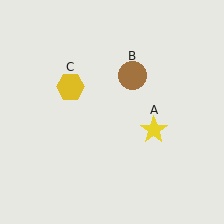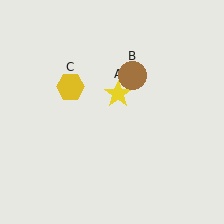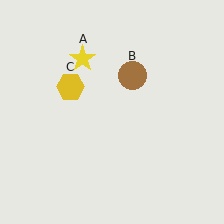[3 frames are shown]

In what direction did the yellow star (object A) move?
The yellow star (object A) moved up and to the left.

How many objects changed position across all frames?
1 object changed position: yellow star (object A).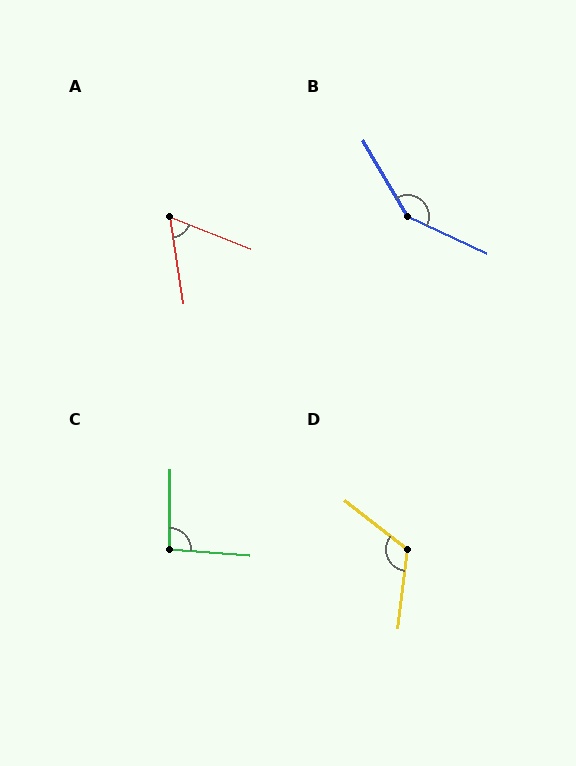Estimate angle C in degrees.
Approximately 94 degrees.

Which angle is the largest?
B, at approximately 145 degrees.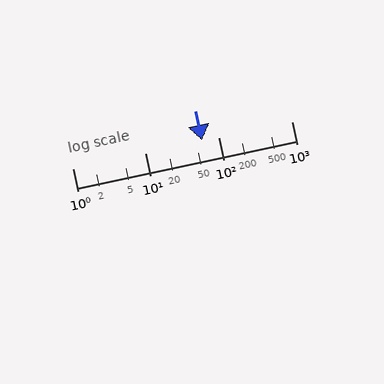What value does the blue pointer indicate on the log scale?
The pointer indicates approximately 59.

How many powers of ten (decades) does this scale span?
The scale spans 3 decades, from 1 to 1000.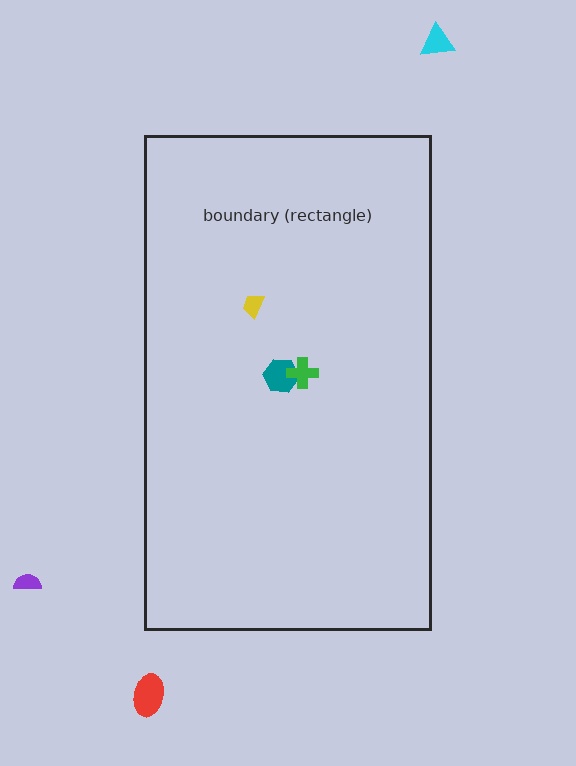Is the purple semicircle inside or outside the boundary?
Outside.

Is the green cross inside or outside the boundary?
Inside.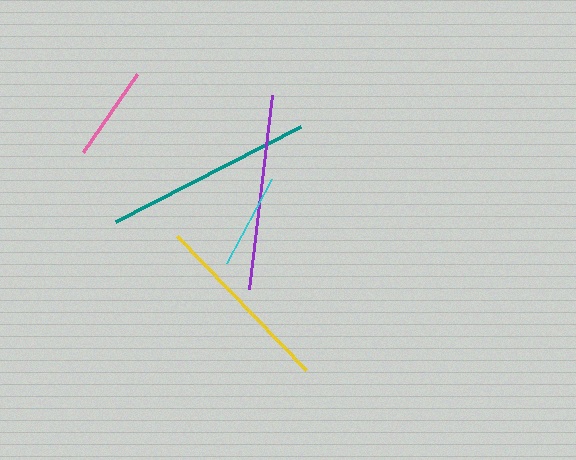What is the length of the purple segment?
The purple segment is approximately 195 pixels long.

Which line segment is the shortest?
The cyan line is the shortest at approximately 95 pixels.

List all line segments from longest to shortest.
From longest to shortest: teal, purple, yellow, pink, cyan.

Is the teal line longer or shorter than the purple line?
The teal line is longer than the purple line.